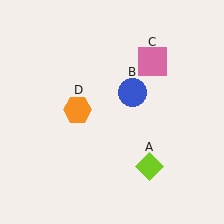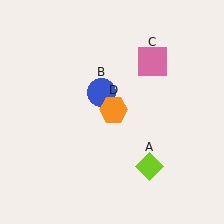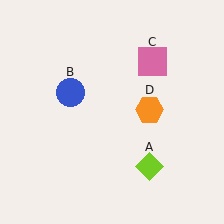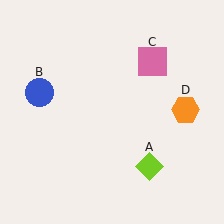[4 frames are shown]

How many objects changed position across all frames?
2 objects changed position: blue circle (object B), orange hexagon (object D).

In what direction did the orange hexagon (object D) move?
The orange hexagon (object D) moved right.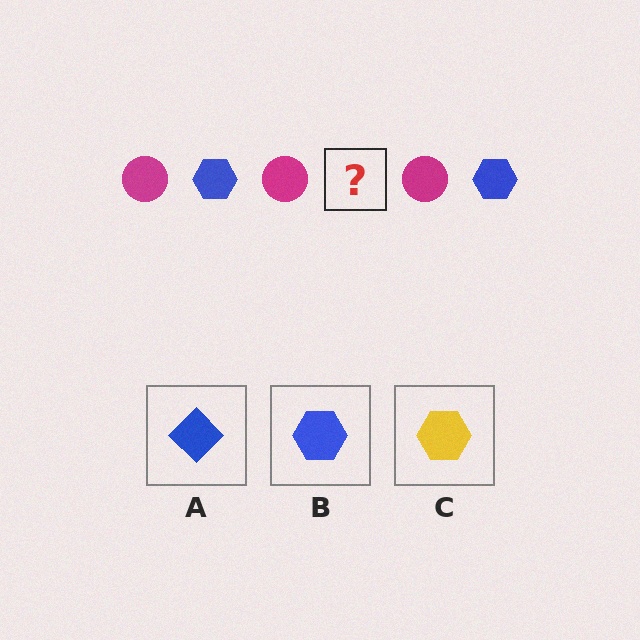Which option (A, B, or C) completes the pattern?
B.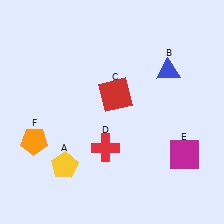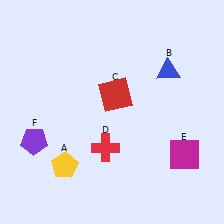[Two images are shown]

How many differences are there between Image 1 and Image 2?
There is 1 difference between the two images.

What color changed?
The pentagon (F) changed from orange in Image 1 to purple in Image 2.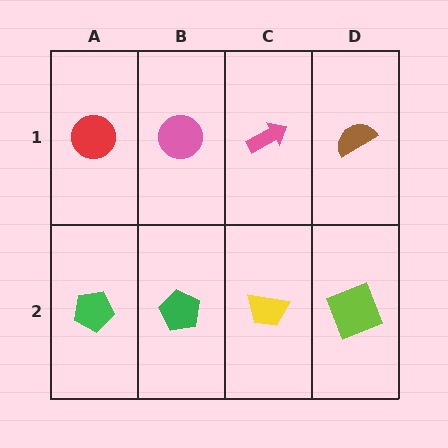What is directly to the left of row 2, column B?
A green pentagon.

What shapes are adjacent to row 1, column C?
A yellow trapezoid (row 2, column C), a pink circle (row 1, column B), a brown semicircle (row 1, column D).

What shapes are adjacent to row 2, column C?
A pink arrow (row 1, column C), a green pentagon (row 2, column B), a lime square (row 2, column D).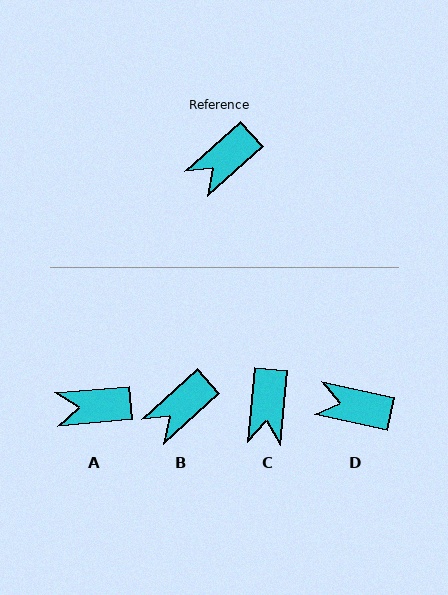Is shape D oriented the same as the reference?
No, it is off by about 54 degrees.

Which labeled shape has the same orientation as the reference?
B.